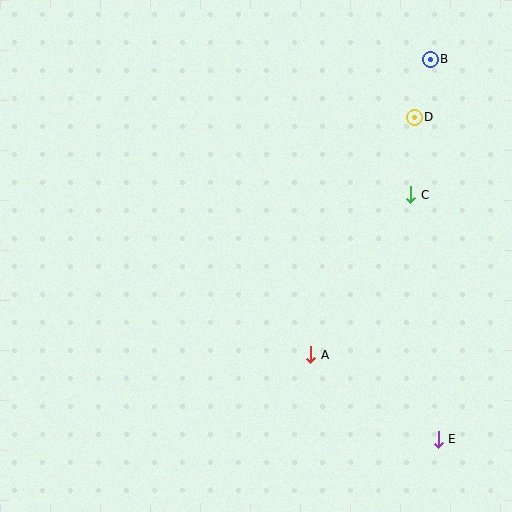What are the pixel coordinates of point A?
Point A is at (311, 355).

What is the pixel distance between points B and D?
The distance between B and D is 60 pixels.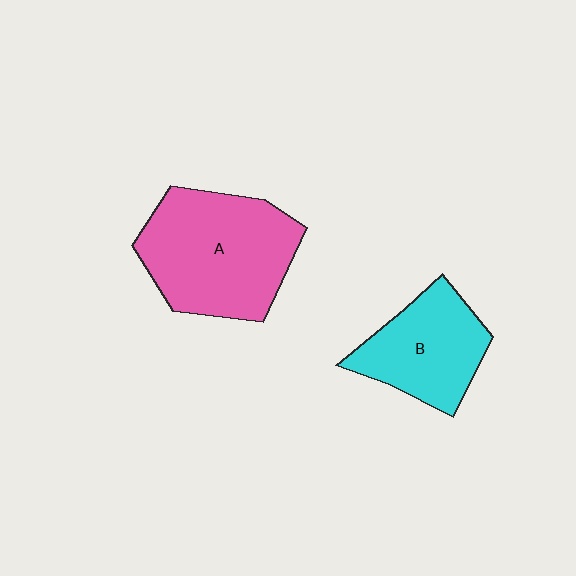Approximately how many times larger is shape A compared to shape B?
Approximately 1.5 times.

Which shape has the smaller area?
Shape B (cyan).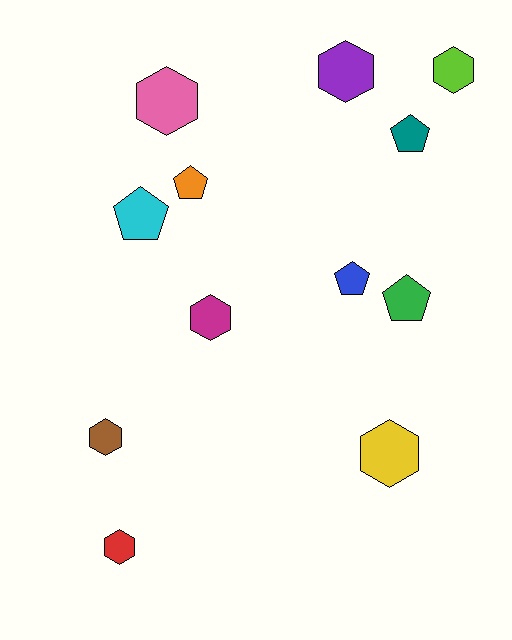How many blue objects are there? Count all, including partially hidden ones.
There is 1 blue object.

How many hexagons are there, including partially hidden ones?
There are 7 hexagons.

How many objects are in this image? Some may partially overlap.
There are 12 objects.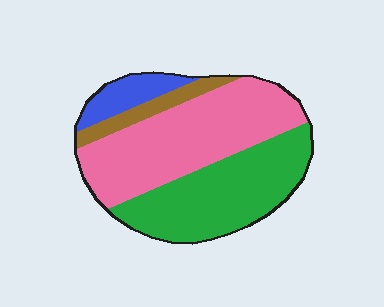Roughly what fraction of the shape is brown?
Brown takes up less than a sixth of the shape.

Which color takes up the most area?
Pink, at roughly 45%.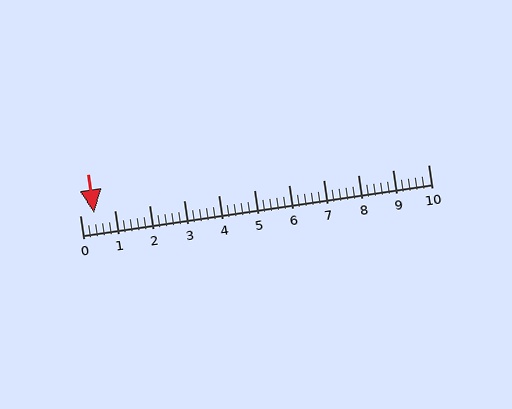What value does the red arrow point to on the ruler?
The red arrow points to approximately 0.4.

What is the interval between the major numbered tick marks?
The major tick marks are spaced 1 units apart.